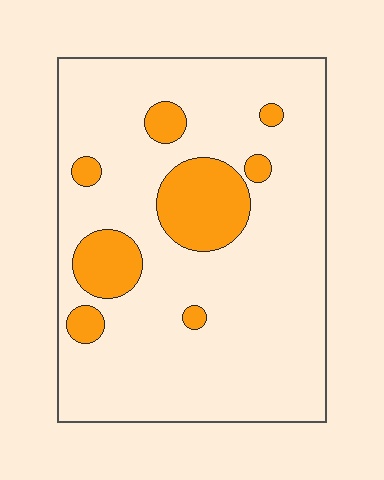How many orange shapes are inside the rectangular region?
8.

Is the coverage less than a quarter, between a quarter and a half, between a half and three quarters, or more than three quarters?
Less than a quarter.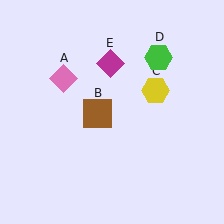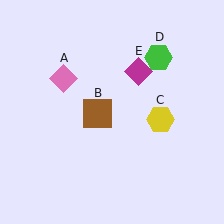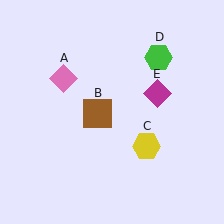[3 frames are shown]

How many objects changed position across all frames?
2 objects changed position: yellow hexagon (object C), magenta diamond (object E).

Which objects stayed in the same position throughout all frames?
Pink diamond (object A) and brown square (object B) and green hexagon (object D) remained stationary.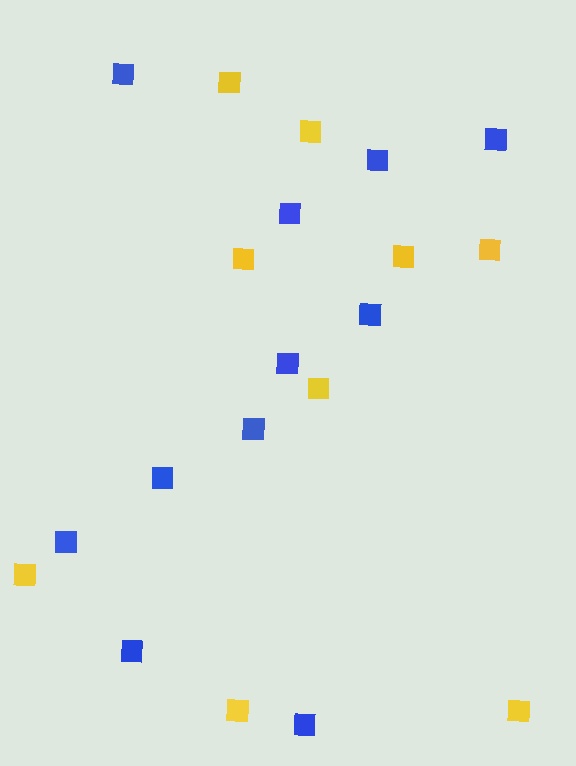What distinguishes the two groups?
There are 2 groups: one group of blue squares (11) and one group of yellow squares (9).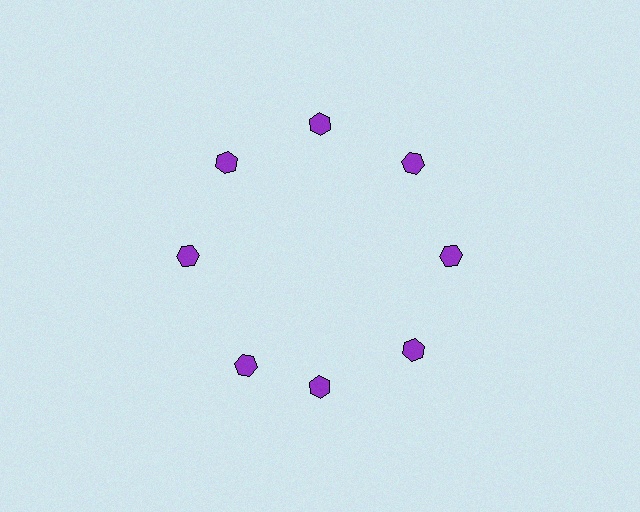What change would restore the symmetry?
The symmetry would be restored by rotating it back into even spacing with its neighbors so that all 8 hexagons sit at equal angles and equal distance from the center.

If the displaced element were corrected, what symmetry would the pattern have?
It would have 8-fold rotational symmetry — the pattern would map onto itself every 45 degrees.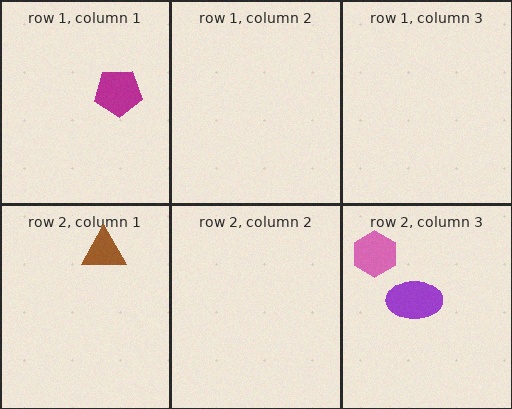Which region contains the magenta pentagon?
The row 1, column 1 region.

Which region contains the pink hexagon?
The row 2, column 3 region.